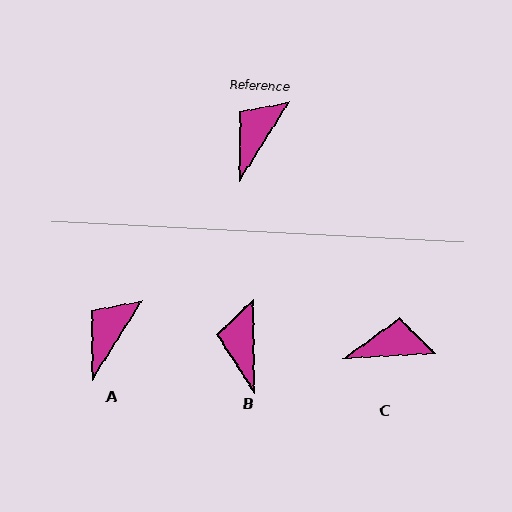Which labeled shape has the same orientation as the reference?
A.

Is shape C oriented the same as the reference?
No, it is off by about 55 degrees.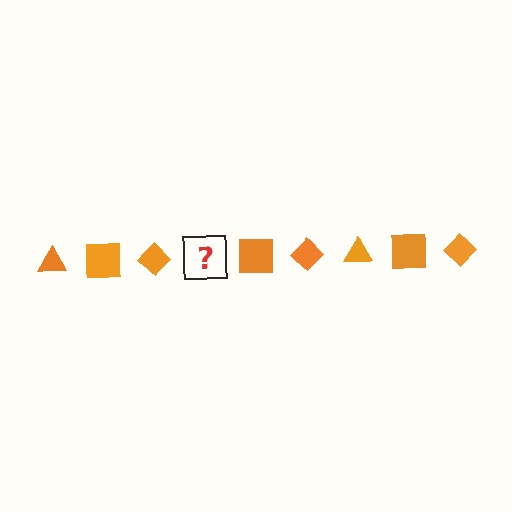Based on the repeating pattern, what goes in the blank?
The blank should be an orange triangle.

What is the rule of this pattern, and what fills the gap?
The rule is that the pattern cycles through triangle, square, diamond shapes in orange. The gap should be filled with an orange triangle.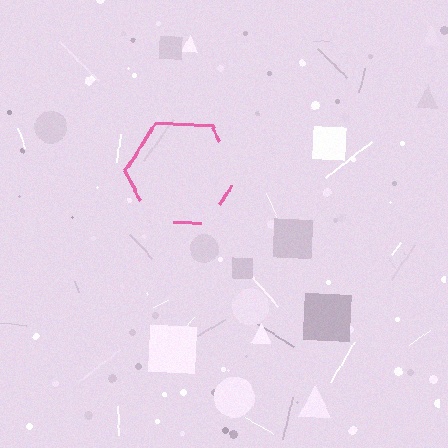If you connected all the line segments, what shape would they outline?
They would outline a hexagon.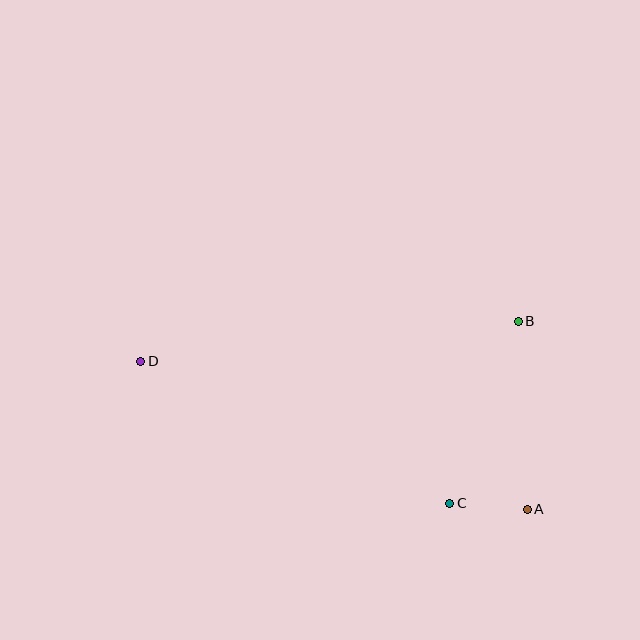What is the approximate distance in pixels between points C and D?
The distance between C and D is approximately 340 pixels.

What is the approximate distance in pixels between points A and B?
The distance between A and B is approximately 188 pixels.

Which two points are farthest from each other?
Points A and D are farthest from each other.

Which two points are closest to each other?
Points A and C are closest to each other.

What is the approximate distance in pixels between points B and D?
The distance between B and D is approximately 379 pixels.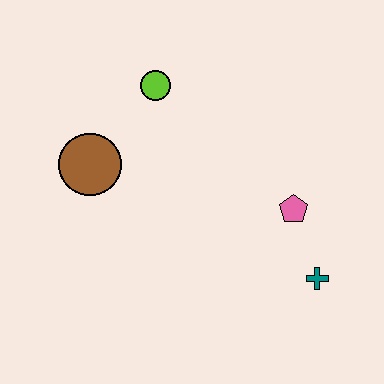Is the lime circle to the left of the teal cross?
Yes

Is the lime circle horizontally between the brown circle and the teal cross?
Yes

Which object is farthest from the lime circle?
The teal cross is farthest from the lime circle.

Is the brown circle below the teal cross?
No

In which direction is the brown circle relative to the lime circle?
The brown circle is below the lime circle.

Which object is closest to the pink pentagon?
The teal cross is closest to the pink pentagon.